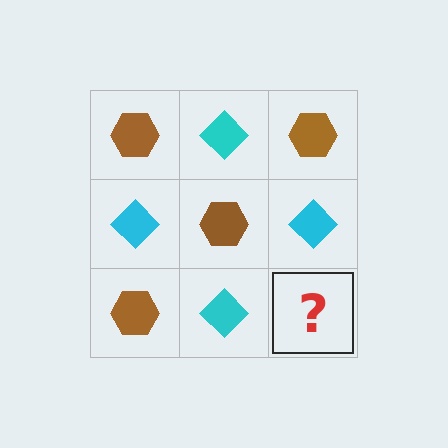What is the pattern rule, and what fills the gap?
The rule is that it alternates brown hexagon and cyan diamond in a checkerboard pattern. The gap should be filled with a brown hexagon.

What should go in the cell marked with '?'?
The missing cell should contain a brown hexagon.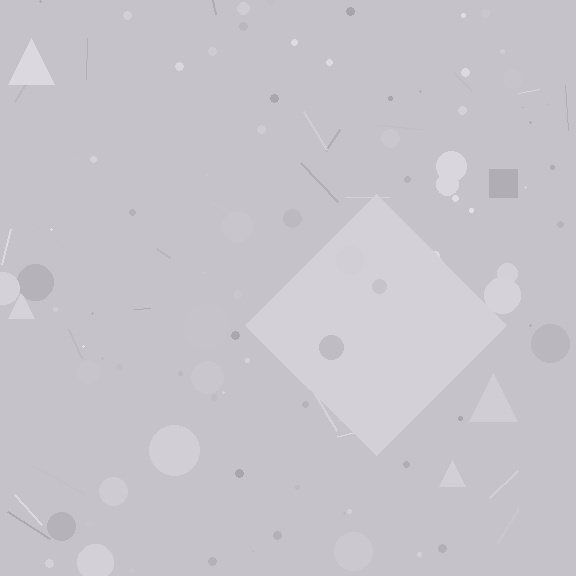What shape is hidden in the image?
A diamond is hidden in the image.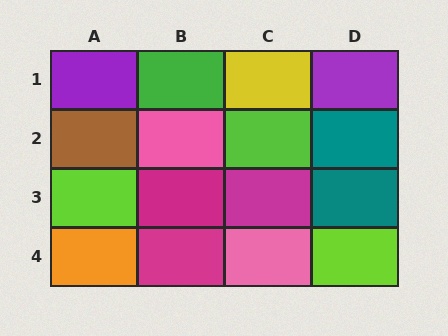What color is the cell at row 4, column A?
Orange.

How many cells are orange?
1 cell is orange.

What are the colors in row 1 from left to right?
Purple, green, yellow, purple.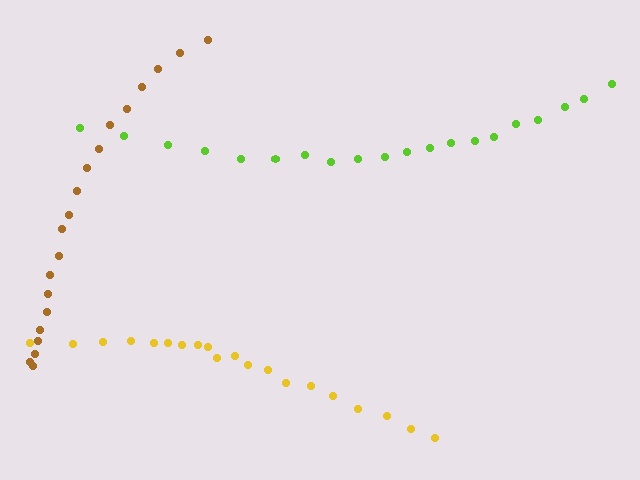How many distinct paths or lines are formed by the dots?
There are 3 distinct paths.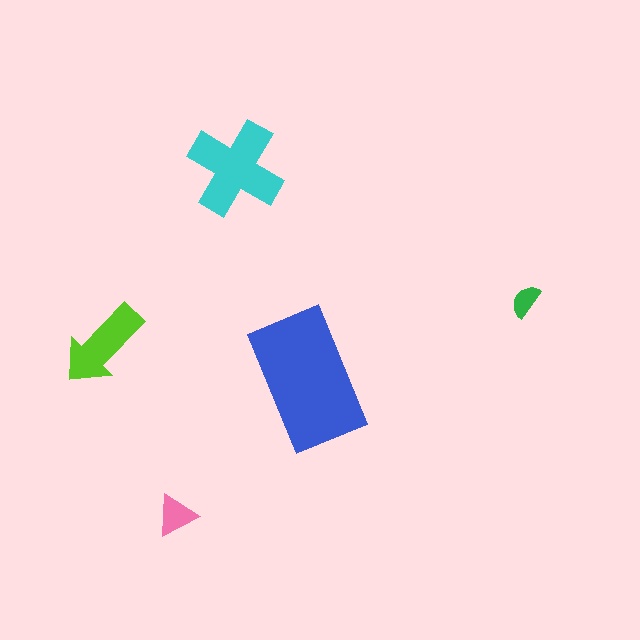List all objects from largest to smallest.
The blue rectangle, the cyan cross, the lime arrow, the pink triangle, the green semicircle.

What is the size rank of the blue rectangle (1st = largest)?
1st.